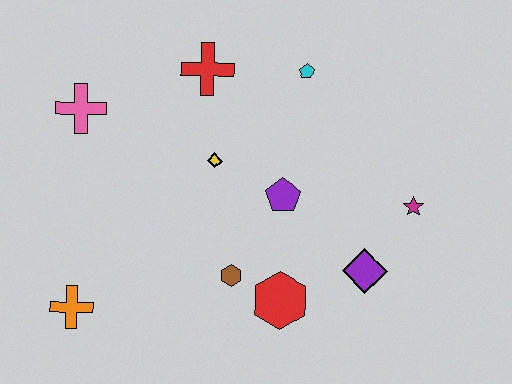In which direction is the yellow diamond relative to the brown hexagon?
The yellow diamond is above the brown hexagon.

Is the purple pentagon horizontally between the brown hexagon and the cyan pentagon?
Yes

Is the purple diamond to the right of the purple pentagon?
Yes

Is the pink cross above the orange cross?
Yes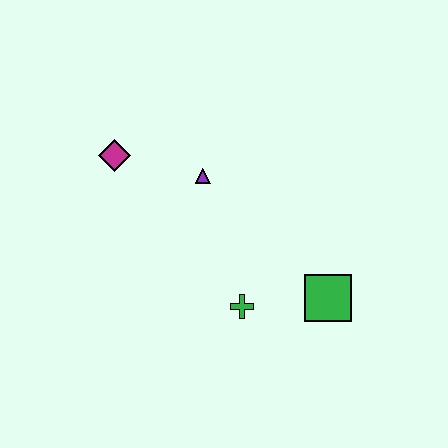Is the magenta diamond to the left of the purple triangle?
Yes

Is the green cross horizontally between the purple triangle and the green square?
Yes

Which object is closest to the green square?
The green cross is closest to the green square.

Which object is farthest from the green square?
The magenta diamond is farthest from the green square.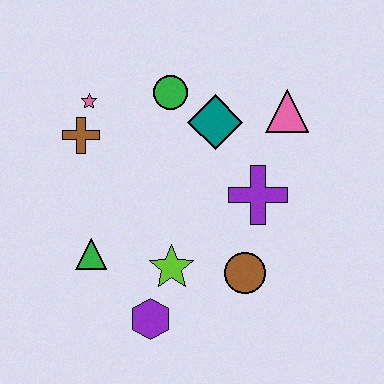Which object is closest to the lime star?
The purple hexagon is closest to the lime star.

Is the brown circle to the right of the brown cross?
Yes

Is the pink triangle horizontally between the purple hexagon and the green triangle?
No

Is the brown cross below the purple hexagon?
No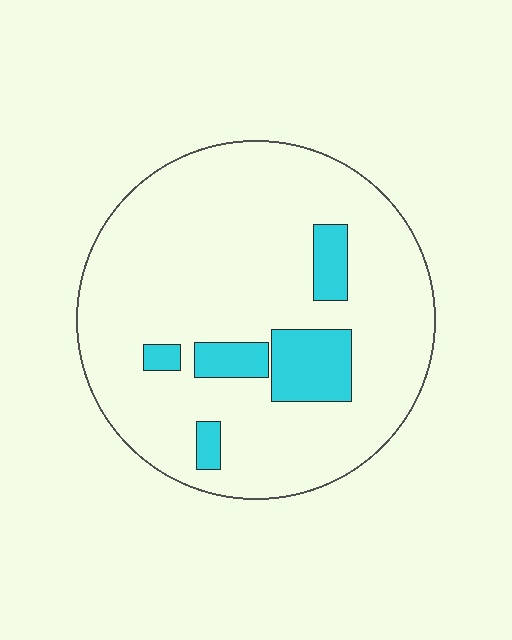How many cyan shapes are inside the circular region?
5.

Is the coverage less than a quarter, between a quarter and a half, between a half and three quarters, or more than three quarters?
Less than a quarter.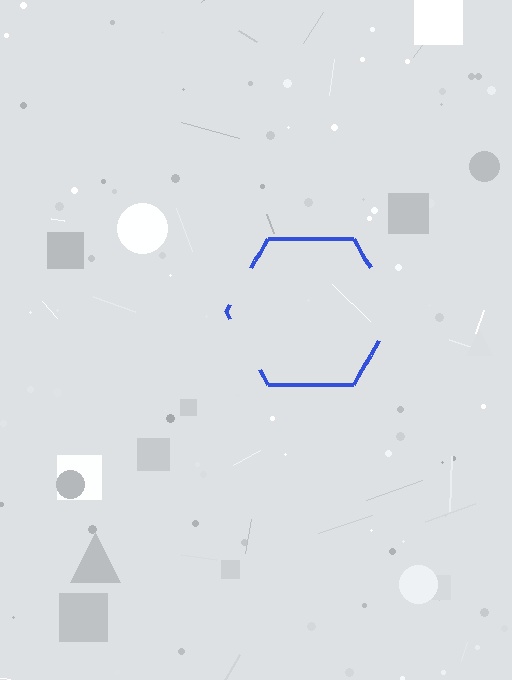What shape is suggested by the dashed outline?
The dashed outline suggests a hexagon.